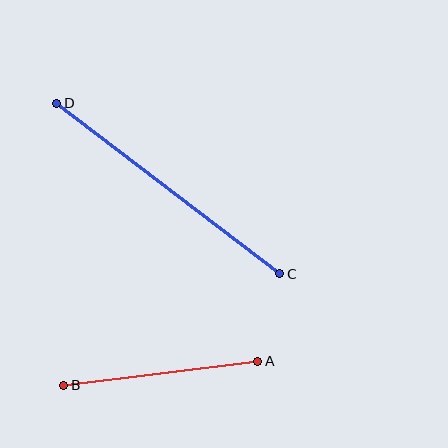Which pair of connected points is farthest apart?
Points C and D are farthest apart.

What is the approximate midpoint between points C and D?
The midpoint is at approximately (168, 188) pixels.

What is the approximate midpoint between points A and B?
The midpoint is at approximately (161, 373) pixels.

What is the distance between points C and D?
The distance is approximately 281 pixels.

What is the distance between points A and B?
The distance is approximately 195 pixels.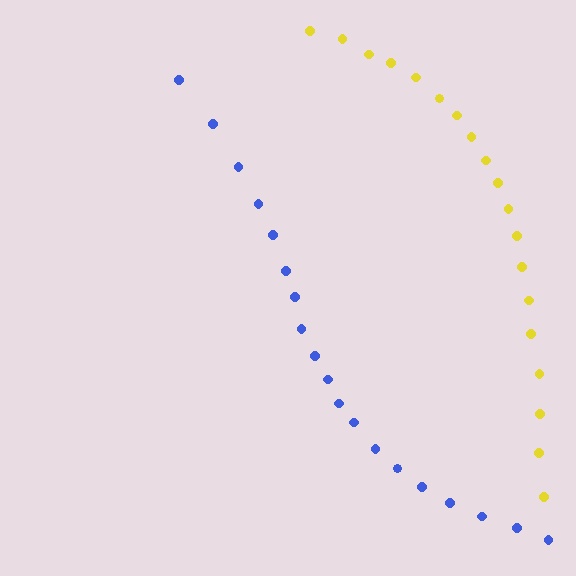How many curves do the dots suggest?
There are 2 distinct paths.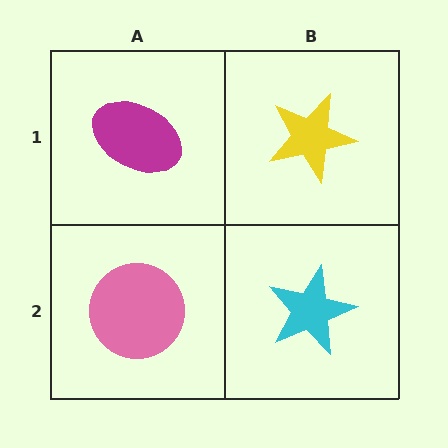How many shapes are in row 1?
2 shapes.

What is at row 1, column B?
A yellow star.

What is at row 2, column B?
A cyan star.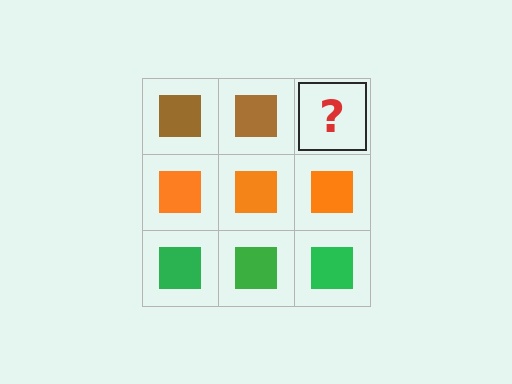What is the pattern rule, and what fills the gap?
The rule is that each row has a consistent color. The gap should be filled with a brown square.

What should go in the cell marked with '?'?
The missing cell should contain a brown square.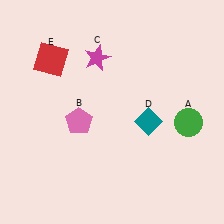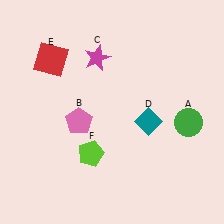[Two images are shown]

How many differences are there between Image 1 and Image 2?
There is 1 difference between the two images.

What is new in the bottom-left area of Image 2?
A lime pentagon (F) was added in the bottom-left area of Image 2.